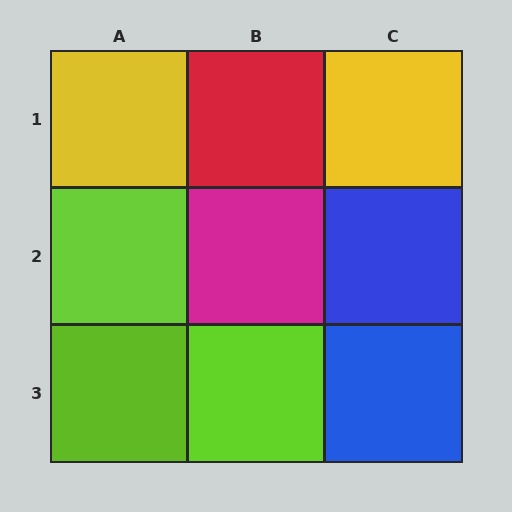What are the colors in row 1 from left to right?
Yellow, red, yellow.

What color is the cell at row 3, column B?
Lime.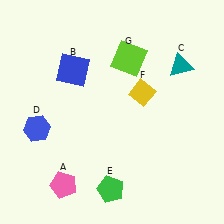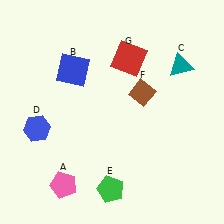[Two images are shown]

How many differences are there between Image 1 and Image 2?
There are 2 differences between the two images.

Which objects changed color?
F changed from yellow to brown. G changed from lime to red.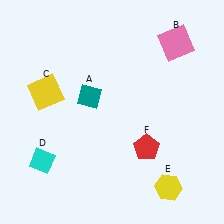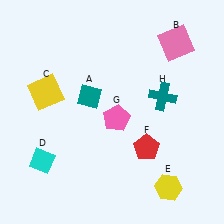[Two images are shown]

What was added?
A pink pentagon (G), a teal cross (H) were added in Image 2.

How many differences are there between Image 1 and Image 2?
There are 2 differences between the two images.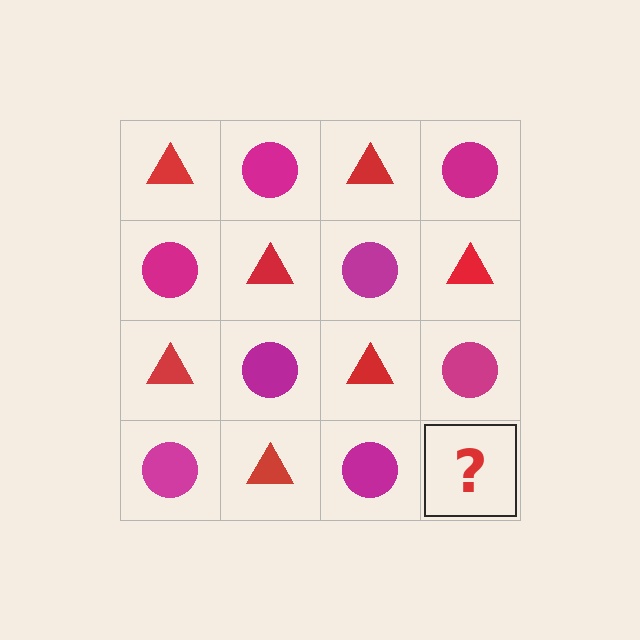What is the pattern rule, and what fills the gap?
The rule is that it alternates red triangle and magenta circle in a checkerboard pattern. The gap should be filled with a red triangle.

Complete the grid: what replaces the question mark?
The question mark should be replaced with a red triangle.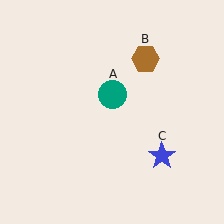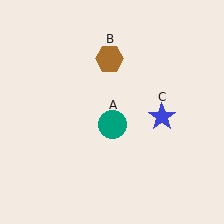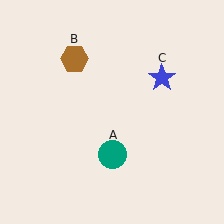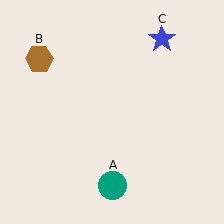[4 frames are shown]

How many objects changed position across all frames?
3 objects changed position: teal circle (object A), brown hexagon (object B), blue star (object C).